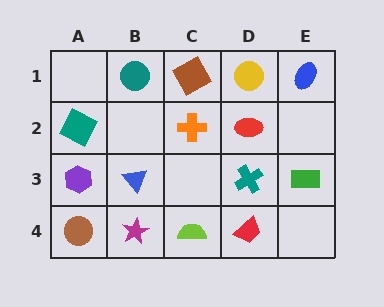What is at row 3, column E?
A green rectangle.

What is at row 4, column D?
A red trapezoid.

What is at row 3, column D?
A teal cross.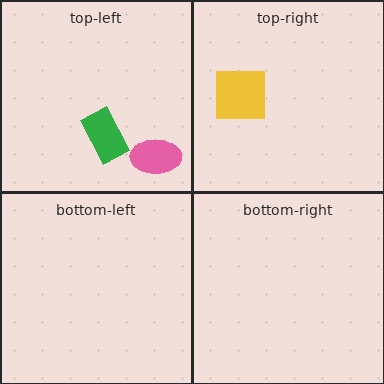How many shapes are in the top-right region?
1.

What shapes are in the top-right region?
The yellow square.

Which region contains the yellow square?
The top-right region.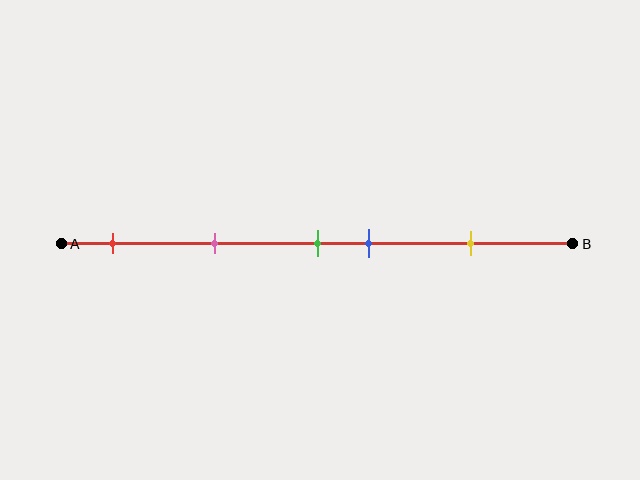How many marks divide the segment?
There are 5 marks dividing the segment.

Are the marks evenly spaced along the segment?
No, the marks are not evenly spaced.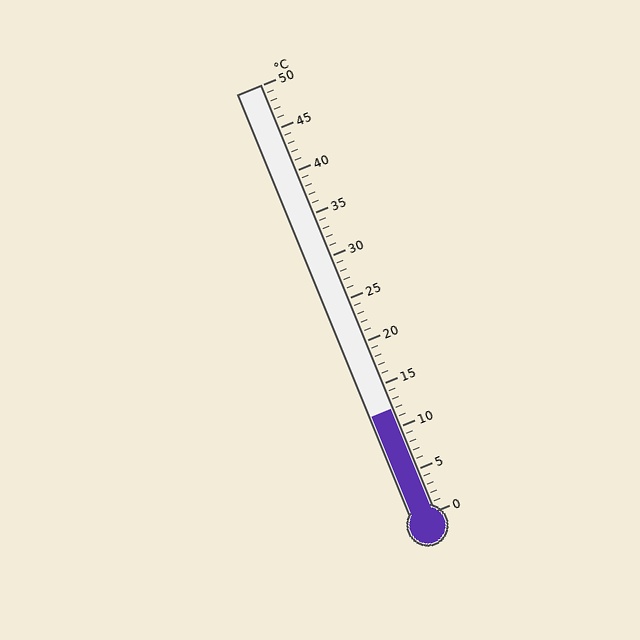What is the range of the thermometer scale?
The thermometer scale ranges from 0°C to 50°C.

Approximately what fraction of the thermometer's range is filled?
The thermometer is filled to approximately 25% of its range.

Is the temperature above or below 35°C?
The temperature is below 35°C.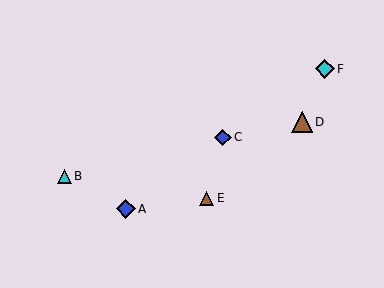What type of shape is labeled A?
Shape A is a blue diamond.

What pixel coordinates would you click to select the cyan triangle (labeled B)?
Click at (64, 176) to select the cyan triangle B.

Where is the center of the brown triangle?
The center of the brown triangle is at (207, 198).